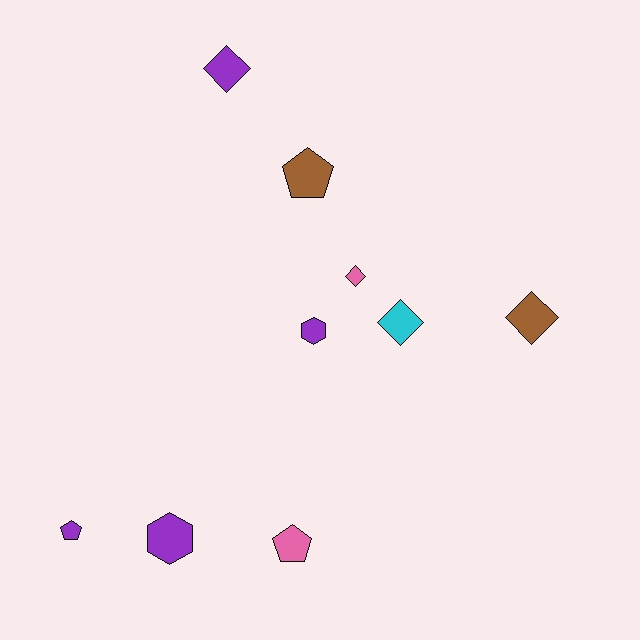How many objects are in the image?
There are 9 objects.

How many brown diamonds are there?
There is 1 brown diamond.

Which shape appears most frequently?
Diamond, with 4 objects.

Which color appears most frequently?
Purple, with 4 objects.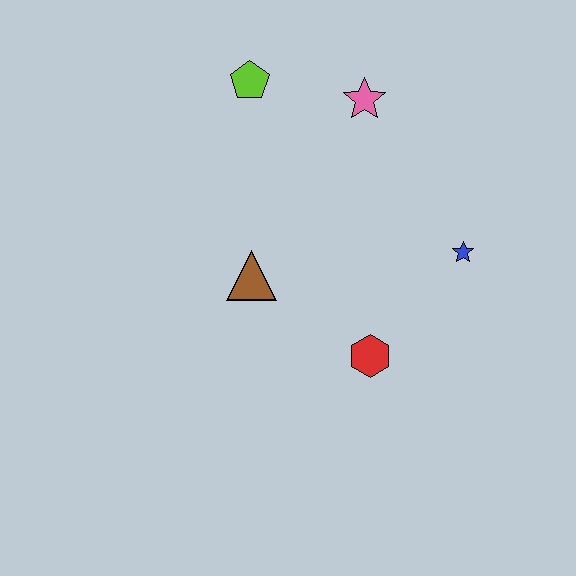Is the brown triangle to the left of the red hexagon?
Yes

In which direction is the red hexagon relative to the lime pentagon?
The red hexagon is below the lime pentagon.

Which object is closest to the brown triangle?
The red hexagon is closest to the brown triangle.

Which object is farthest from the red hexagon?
The lime pentagon is farthest from the red hexagon.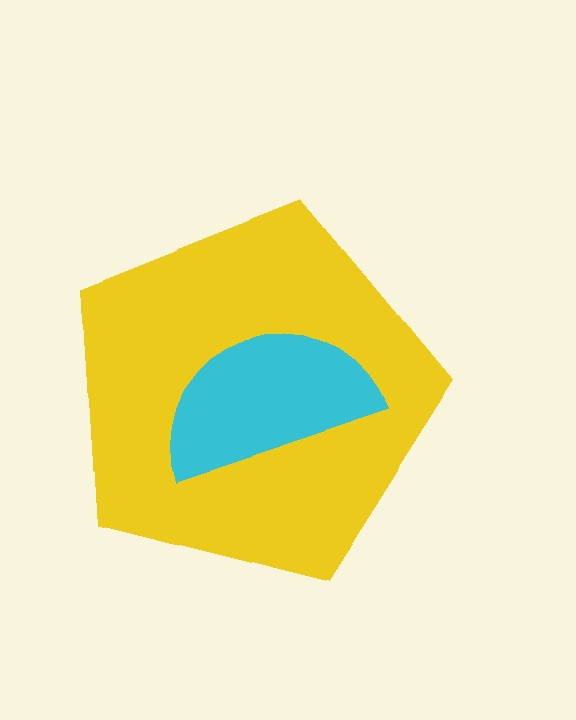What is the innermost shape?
The cyan semicircle.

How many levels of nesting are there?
2.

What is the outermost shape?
The yellow pentagon.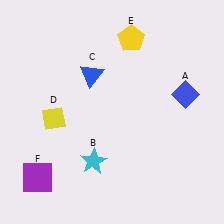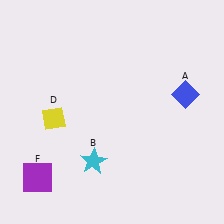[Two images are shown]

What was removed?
The blue triangle (C), the yellow pentagon (E) were removed in Image 2.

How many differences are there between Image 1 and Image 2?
There are 2 differences between the two images.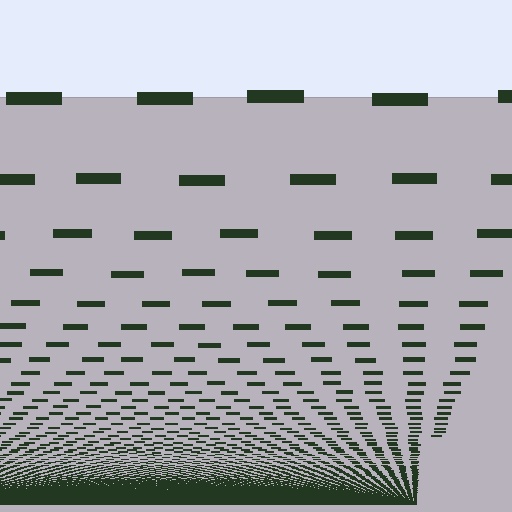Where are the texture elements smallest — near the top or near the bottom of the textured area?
Near the bottom.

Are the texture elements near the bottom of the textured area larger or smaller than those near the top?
Smaller. The gradient is inverted — elements near the bottom are smaller and denser.